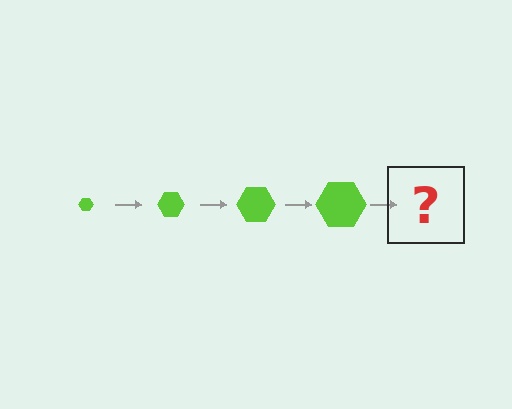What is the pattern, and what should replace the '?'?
The pattern is that the hexagon gets progressively larger each step. The '?' should be a lime hexagon, larger than the previous one.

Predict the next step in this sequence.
The next step is a lime hexagon, larger than the previous one.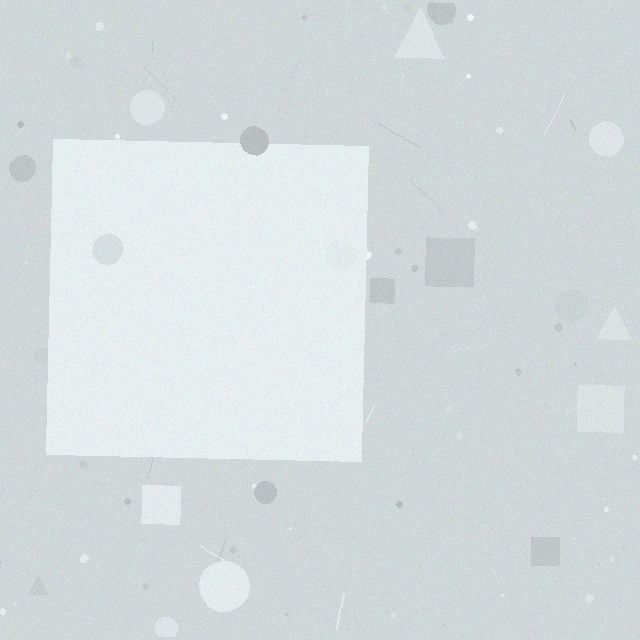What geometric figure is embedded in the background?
A square is embedded in the background.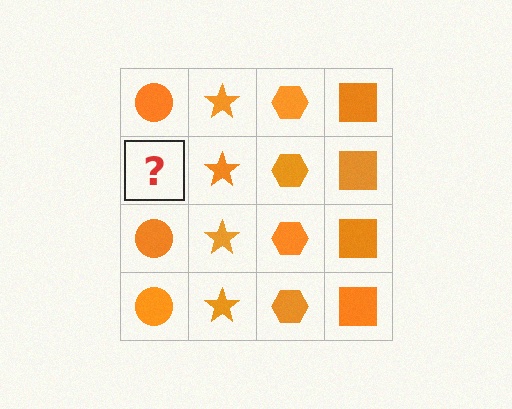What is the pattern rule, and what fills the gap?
The rule is that each column has a consistent shape. The gap should be filled with an orange circle.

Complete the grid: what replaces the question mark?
The question mark should be replaced with an orange circle.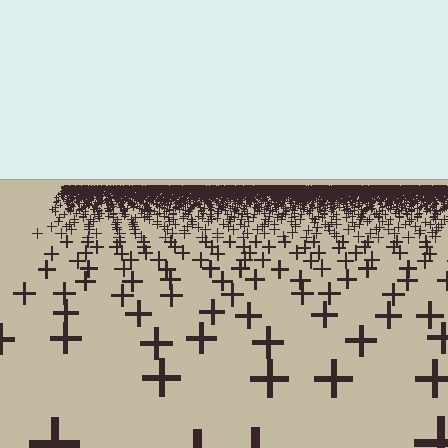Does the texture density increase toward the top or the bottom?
Density increases toward the top.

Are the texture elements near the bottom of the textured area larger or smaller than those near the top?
Larger. Near the bottom, elements are closer to the viewer and appear at a bigger on-screen size.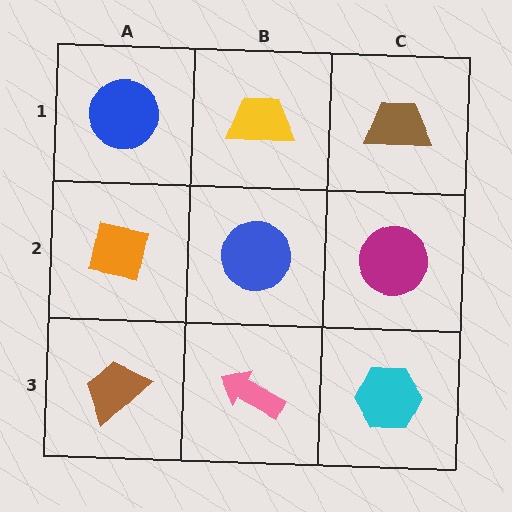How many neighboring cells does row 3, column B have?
3.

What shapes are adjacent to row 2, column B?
A yellow trapezoid (row 1, column B), a pink arrow (row 3, column B), an orange square (row 2, column A), a magenta circle (row 2, column C).